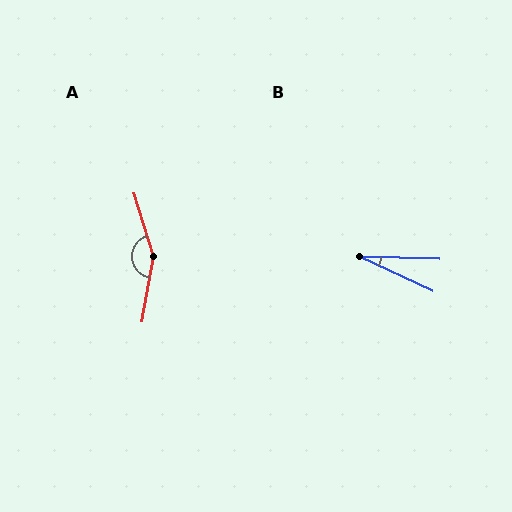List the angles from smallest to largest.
B (23°), A (153°).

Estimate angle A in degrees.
Approximately 153 degrees.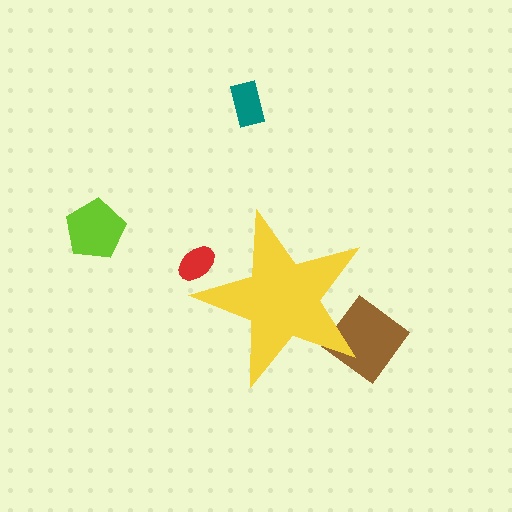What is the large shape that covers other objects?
A yellow star.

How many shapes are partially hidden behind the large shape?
2 shapes are partially hidden.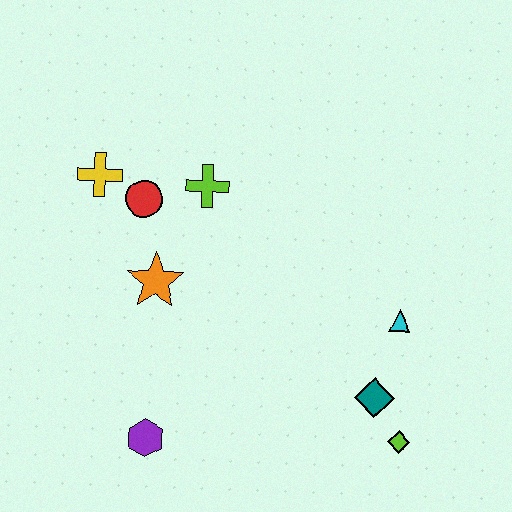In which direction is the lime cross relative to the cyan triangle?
The lime cross is to the left of the cyan triangle.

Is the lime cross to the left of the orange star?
No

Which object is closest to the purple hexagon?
The orange star is closest to the purple hexagon.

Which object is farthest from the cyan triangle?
The yellow cross is farthest from the cyan triangle.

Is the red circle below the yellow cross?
Yes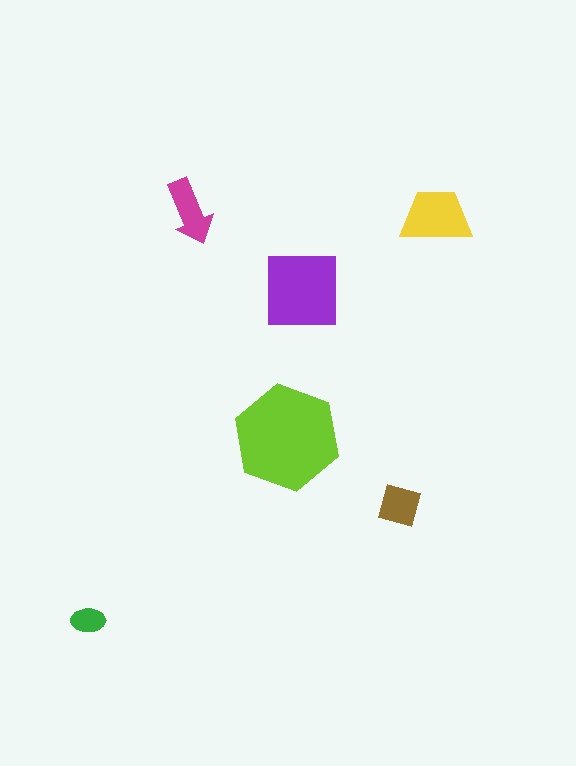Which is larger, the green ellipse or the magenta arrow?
The magenta arrow.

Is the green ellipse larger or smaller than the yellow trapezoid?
Smaller.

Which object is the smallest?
The green ellipse.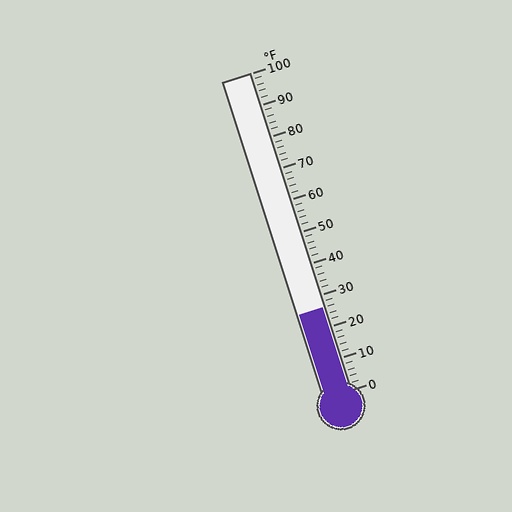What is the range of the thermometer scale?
The thermometer scale ranges from 0°F to 100°F.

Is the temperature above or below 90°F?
The temperature is below 90°F.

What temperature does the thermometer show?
The thermometer shows approximately 26°F.